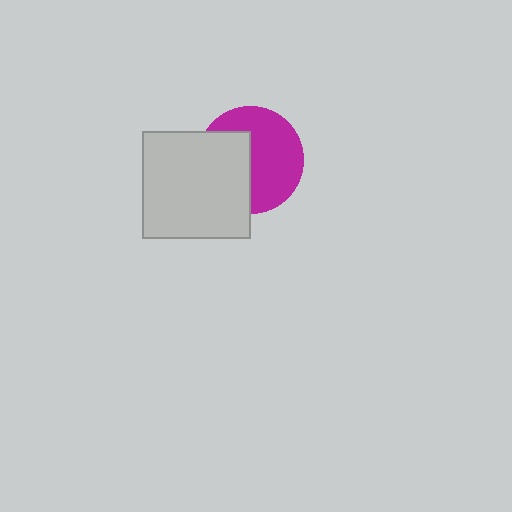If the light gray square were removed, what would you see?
You would see the complete magenta circle.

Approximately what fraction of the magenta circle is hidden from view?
Roughly 42% of the magenta circle is hidden behind the light gray square.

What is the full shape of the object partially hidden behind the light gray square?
The partially hidden object is a magenta circle.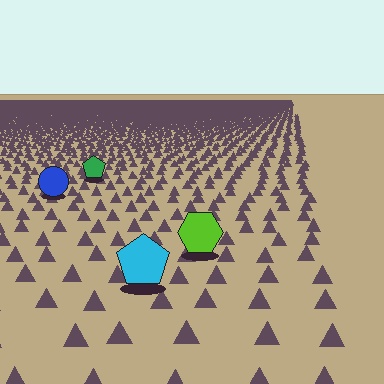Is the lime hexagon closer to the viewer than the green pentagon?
Yes. The lime hexagon is closer — you can tell from the texture gradient: the ground texture is coarser near it.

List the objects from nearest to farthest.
From nearest to farthest: the cyan pentagon, the lime hexagon, the blue circle, the green pentagon.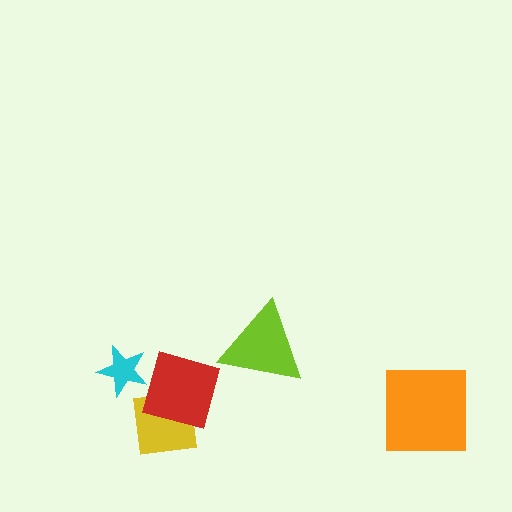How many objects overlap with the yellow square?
1 object overlaps with the yellow square.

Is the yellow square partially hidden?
Yes, it is partially covered by another shape.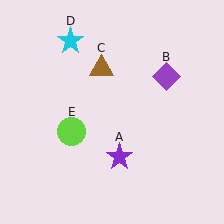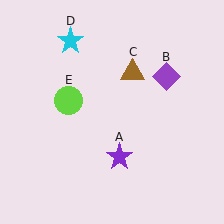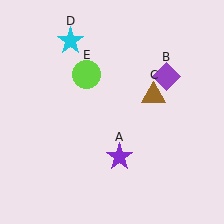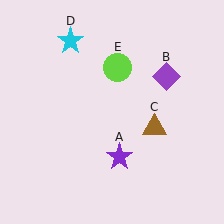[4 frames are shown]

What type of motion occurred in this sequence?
The brown triangle (object C), lime circle (object E) rotated clockwise around the center of the scene.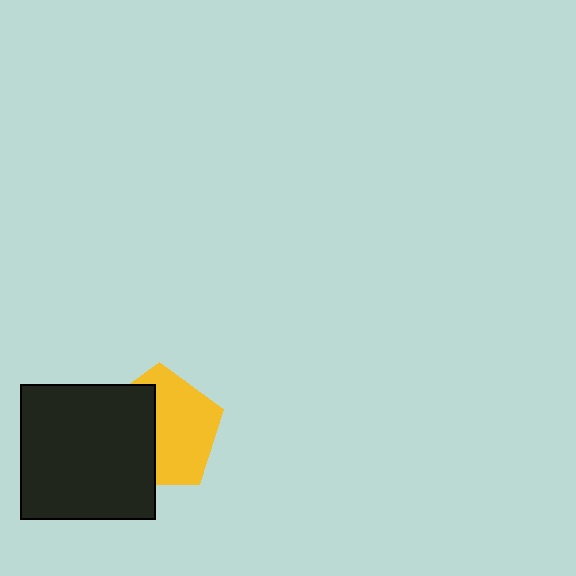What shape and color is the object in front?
The object in front is a black square.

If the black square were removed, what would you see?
You would see the complete yellow pentagon.